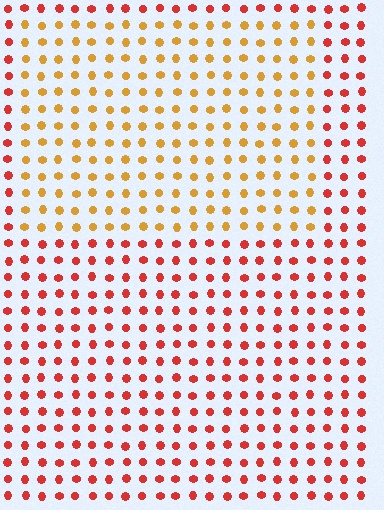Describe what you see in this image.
The image is filled with small red elements in a uniform arrangement. A rectangle-shaped region is visible where the elements are tinted to a slightly different hue, forming a subtle color boundary.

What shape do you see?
I see a rectangle.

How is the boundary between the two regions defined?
The boundary is defined purely by a slight shift in hue (about 38 degrees). Spacing, size, and orientation are identical on both sides.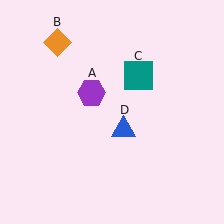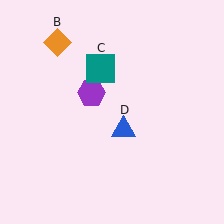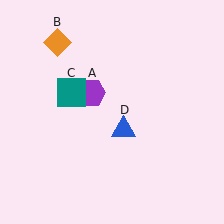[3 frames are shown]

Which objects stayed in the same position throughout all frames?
Purple hexagon (object A) and orange diamond (object B) and blue triangle (object D) remained stationary.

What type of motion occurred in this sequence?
The teal square (object C) rotated counterclockwise around the center of the scene.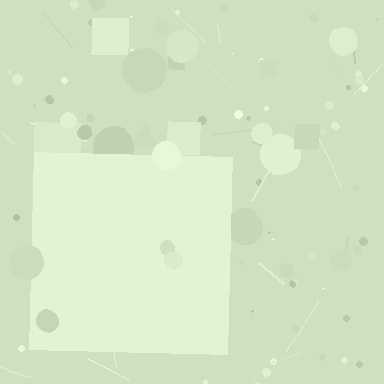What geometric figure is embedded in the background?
A square is embedded in the background.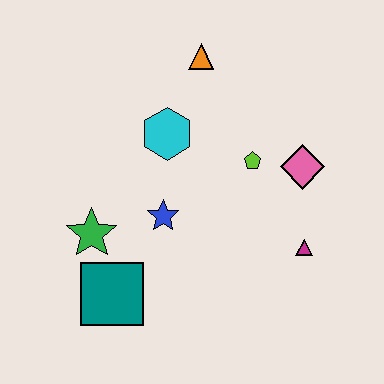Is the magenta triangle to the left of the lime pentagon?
No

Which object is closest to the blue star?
The green star is closest to the blue star.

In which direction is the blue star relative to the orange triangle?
The blue star is below the orange triangle.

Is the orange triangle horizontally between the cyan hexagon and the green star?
No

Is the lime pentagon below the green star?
No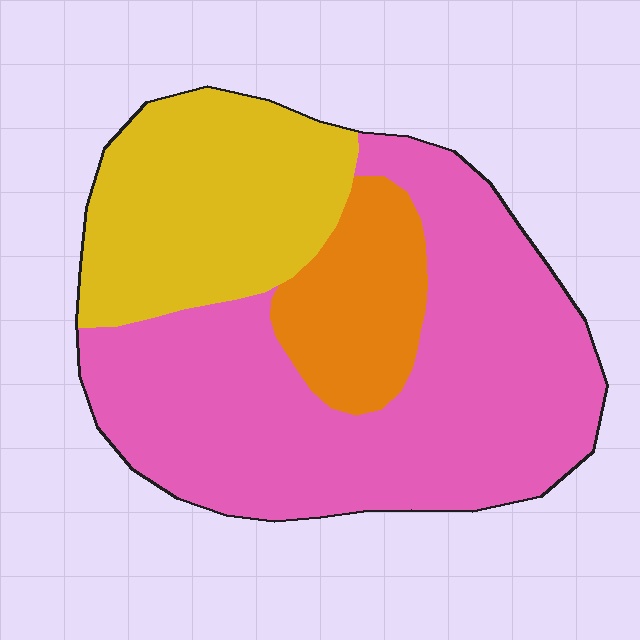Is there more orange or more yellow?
Yellow.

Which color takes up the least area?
Orange, at roughly 15%.